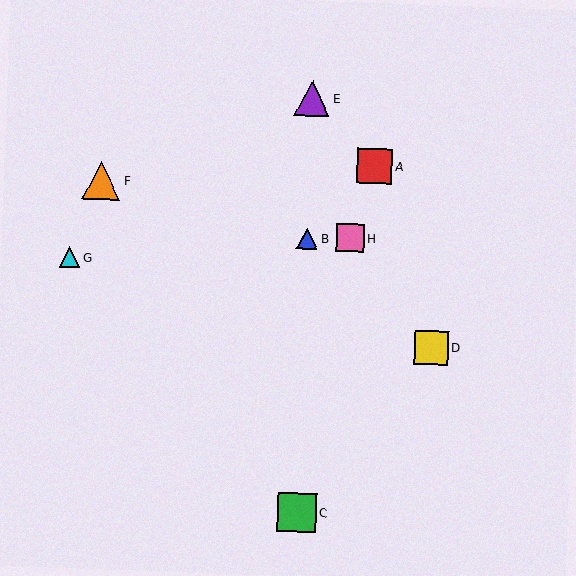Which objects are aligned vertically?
Objects B, C, E are aligned vertically.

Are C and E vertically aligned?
Yes, both are at x≈297.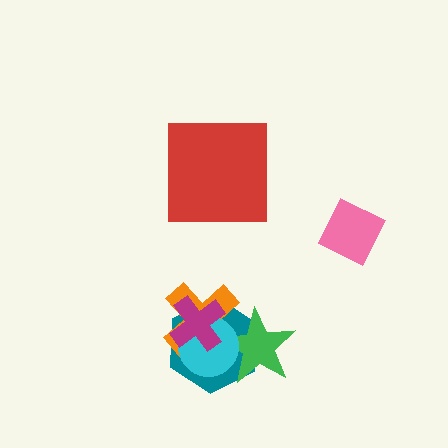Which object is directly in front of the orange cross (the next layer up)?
The cyan circle is directly in front of the orange cross.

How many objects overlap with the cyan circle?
4 objects overlap with the cyan circle.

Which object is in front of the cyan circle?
The magenta cross is in front of the cyan circle.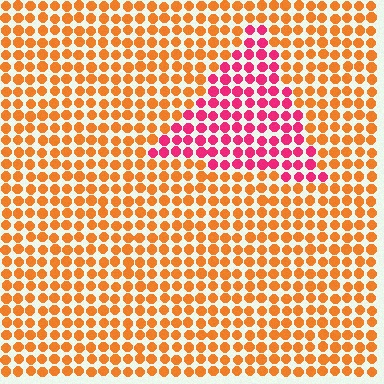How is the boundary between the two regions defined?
The boundary is defined purely by a slight shift in hue (about 51 degrees). Spacing, size, and orientation are identical on both sides.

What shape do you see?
I see a triangle.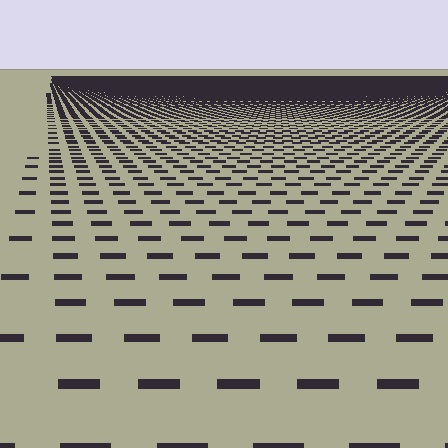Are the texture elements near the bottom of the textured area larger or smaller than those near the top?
Larger. Near the bottom, elements are closer to the viewer and appear at a bigger on-screen size.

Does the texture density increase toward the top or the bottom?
Density increases toward the top.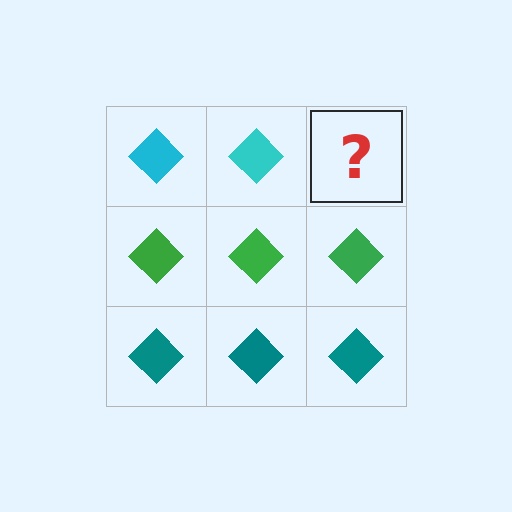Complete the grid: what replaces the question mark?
The question mark should be replaced with a cyan diamond.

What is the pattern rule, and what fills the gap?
The rule is that each row has a consistent color. The gap should be filled with a cyan diamond.